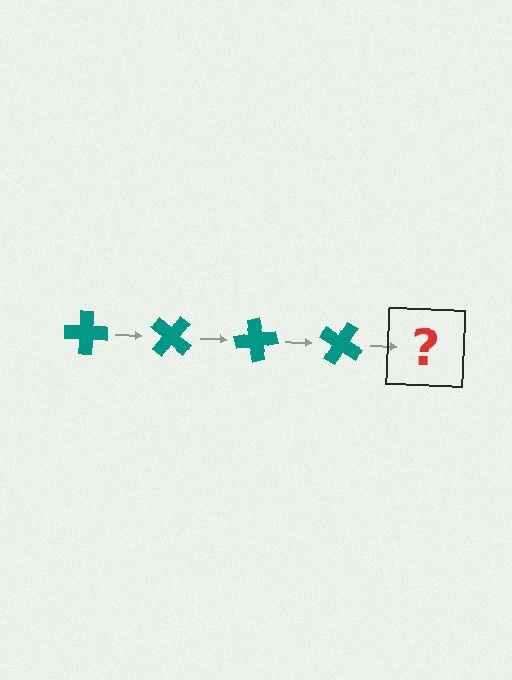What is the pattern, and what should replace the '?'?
The pattern is that the cross rotates 40 degrees each step. The '?' should be a teal cross rotated 160 degrees.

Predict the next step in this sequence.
The next step is a teal cross rotated 160 degrees.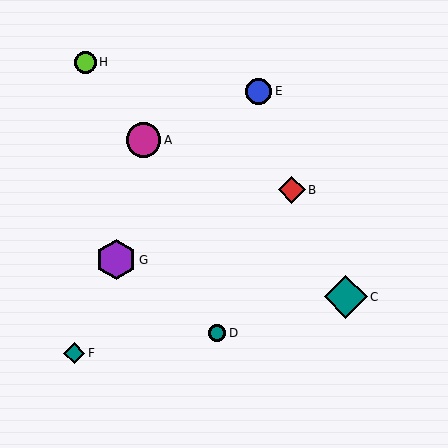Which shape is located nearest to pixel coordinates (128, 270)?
The purple hexagon (labeled G) at (116, 260) is nearest to that location.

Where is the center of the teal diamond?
The center of the teal diamond is at (74, 353).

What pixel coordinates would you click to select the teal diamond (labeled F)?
Click at (74, 353) to select the teal diamond F.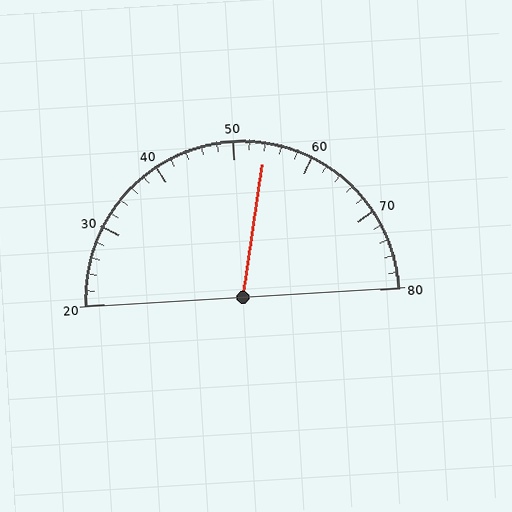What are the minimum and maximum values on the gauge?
The gauge ranges from 20 to 80.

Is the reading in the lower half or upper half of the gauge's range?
The reading is in the upper half of the range (20 to 80).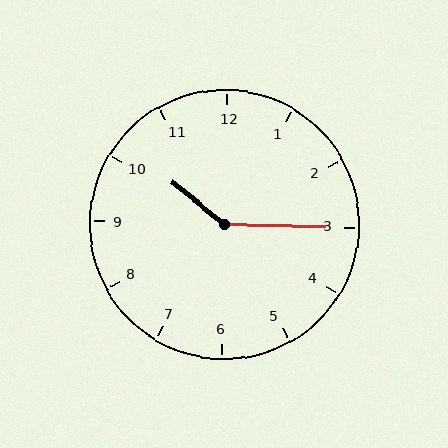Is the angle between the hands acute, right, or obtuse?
It is obtuse.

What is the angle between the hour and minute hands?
Approximately 142 degrees.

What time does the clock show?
10:15.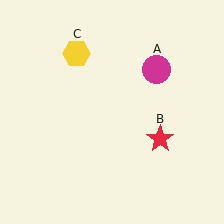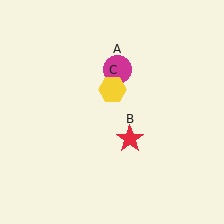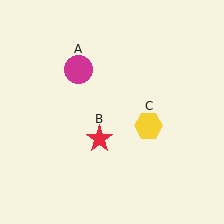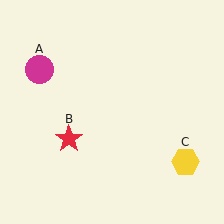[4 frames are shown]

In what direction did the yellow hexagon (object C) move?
The yellow hexagon (object C) moved down and to the right.